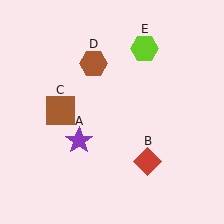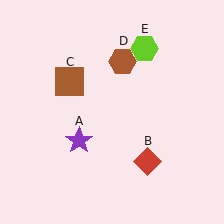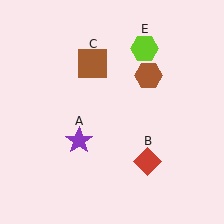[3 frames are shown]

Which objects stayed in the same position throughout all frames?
Purple star (object A) and red diamond (object B) and lime hexagon (object E) remained stationary.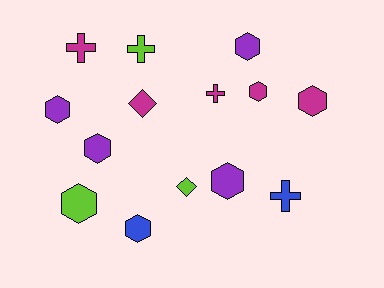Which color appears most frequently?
Magenta, with 5 objects.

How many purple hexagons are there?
There are 4 purple hexagons.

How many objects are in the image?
There are 14 objects.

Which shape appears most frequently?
Hexagon, with 8 objects.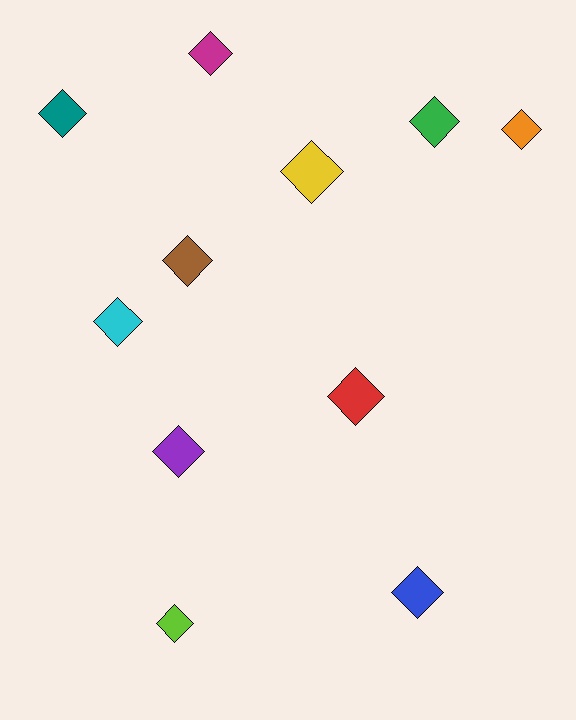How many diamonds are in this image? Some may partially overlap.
There are 11 diamonds.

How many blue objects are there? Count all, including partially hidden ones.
There is 1 blue object.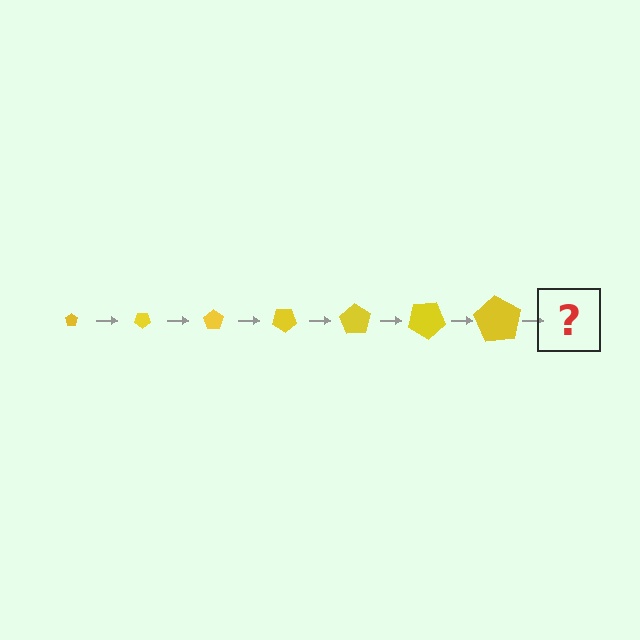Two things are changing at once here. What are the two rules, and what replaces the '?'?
The two rules are that the pentagon grows larger each step and it rotates 35 degrees each step. The '?' should be a pentagon, larger than the previous one and rotated 245 degrees from the start.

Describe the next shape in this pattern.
It should be a pentagon, larger than the previous one and rotated 245 degrees from the start.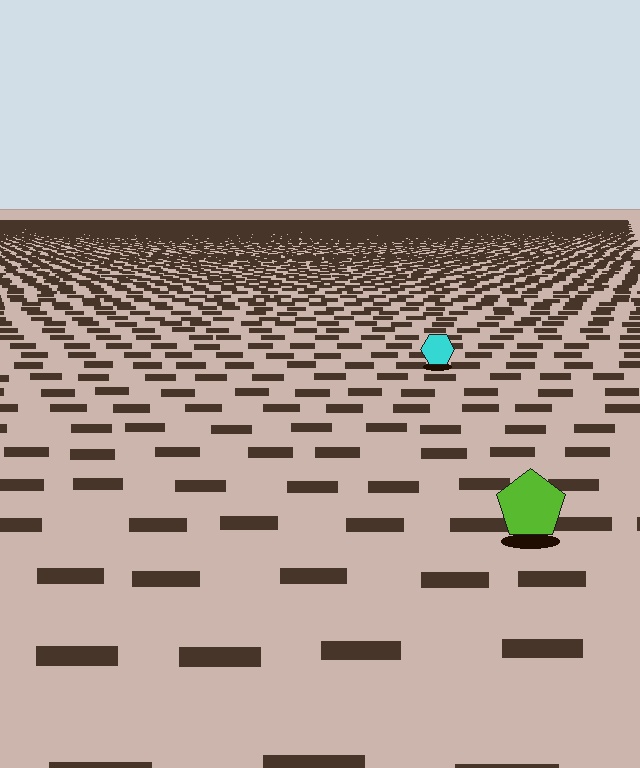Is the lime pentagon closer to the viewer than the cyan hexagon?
Yes. The lime pentagon is closer — you can tell from the texture gradient: the ground texture is coarser near it.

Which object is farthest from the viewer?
The cyan hexagon is farthest from the viewer. It appears smaller and the ground texture around it is denser.